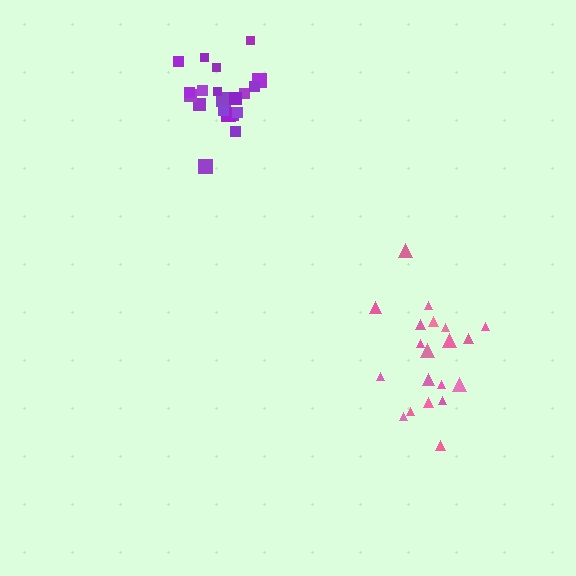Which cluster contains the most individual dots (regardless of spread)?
Pink (20).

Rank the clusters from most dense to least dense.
purple, pink.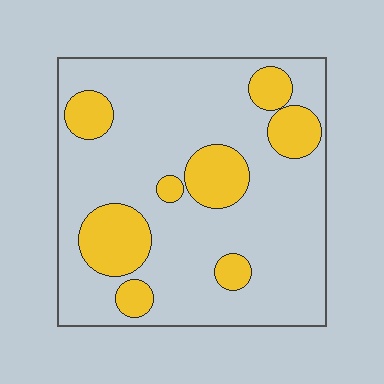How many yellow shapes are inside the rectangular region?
8.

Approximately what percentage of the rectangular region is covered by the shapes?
Approximately 25%.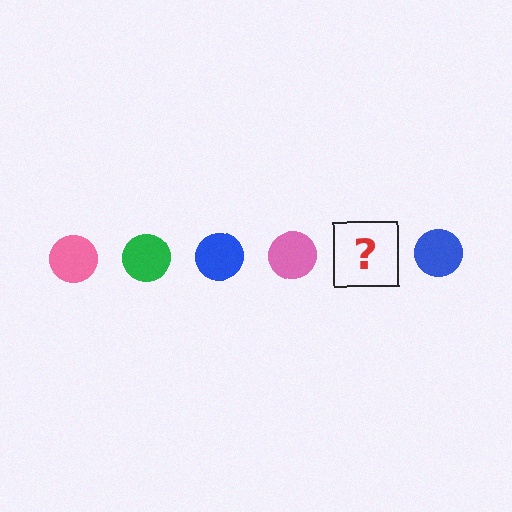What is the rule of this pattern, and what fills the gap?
The rule is that the pattern cycles through pink, green, blue circles. The gap should be filled with a green circle.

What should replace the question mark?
The question mark should be replaced with a green circle.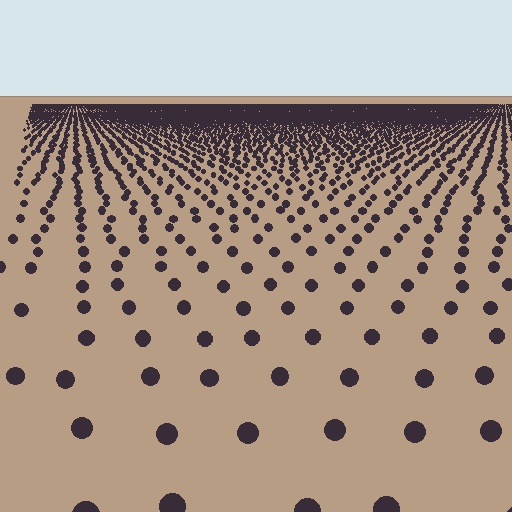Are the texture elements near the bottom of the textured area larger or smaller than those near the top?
Larger. Near the bottom, elements are closer to the viewer and appear at a bigger on-screen size.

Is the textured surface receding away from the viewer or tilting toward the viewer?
The surface is receding away from the viewer. Texture elements get smaller and denser toward the top.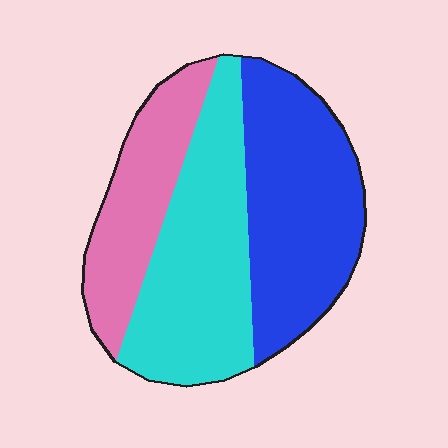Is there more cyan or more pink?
Cyan.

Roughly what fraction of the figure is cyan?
Cyan covers about 40% of the figure.